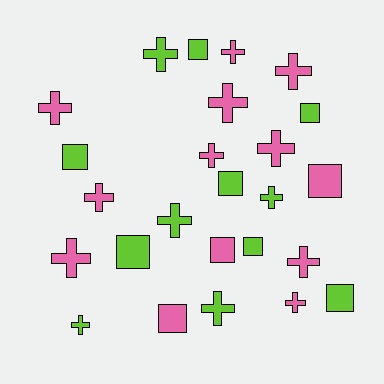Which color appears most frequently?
Pink, with 13 objects.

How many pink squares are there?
There are 3 pink squares.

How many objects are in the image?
There are 25 objects.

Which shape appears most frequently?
Cross, with 15 objects.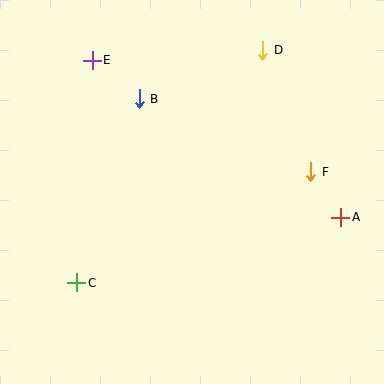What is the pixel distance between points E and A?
The distance between E and A is 294 pixels.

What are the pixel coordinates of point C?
Point C is at (77, 283).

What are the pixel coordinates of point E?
Point E is at (92, 61).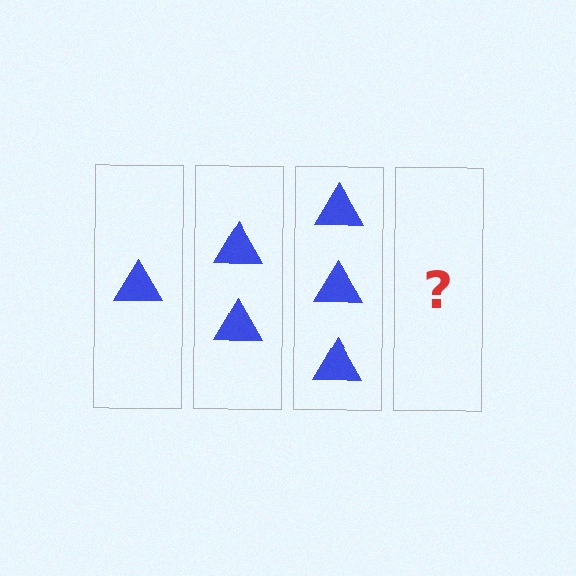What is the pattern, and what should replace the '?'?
The pattern is that each step adds one more triangle. The '?' should be 4 triangles.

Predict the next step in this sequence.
The next step is 4 triangles.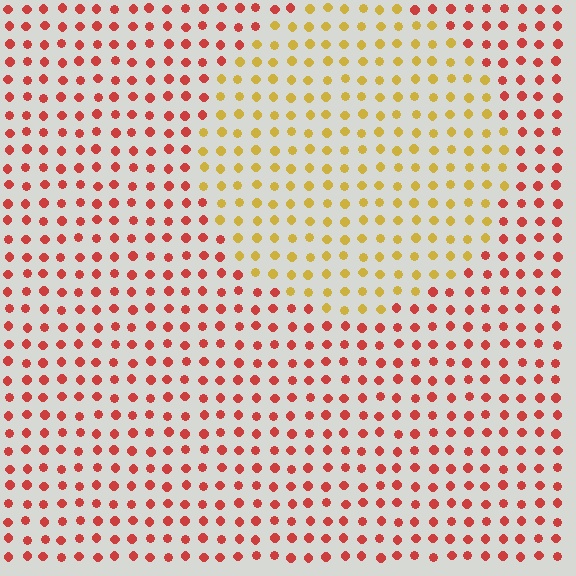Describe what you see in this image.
The image is filled with small red elements in a uniform arrangement. A circle-shaped region is visible where the elements are tinted to a slightly different hue, forming a subtle color boundary.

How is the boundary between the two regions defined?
The boundary is defined purely by a slight shift in hue (about 48 degrees). Spacing, size, and orientation are identical on both sides.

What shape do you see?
I see a circle.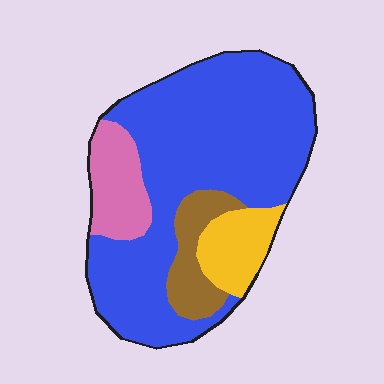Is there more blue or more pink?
Blue.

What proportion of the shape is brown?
Brown takes up about one tenth (1/10) of the shape.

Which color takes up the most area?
Blue, at roughly 70%.